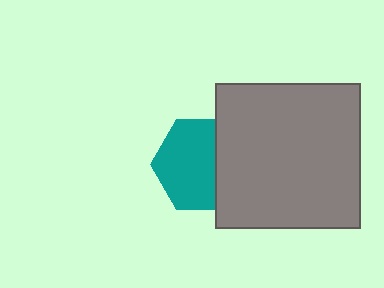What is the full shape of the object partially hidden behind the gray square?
The partially hidden object is a teal hexagon.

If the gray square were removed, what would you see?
You would see the complete teal hexagon.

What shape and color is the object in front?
The object in front is a gray square.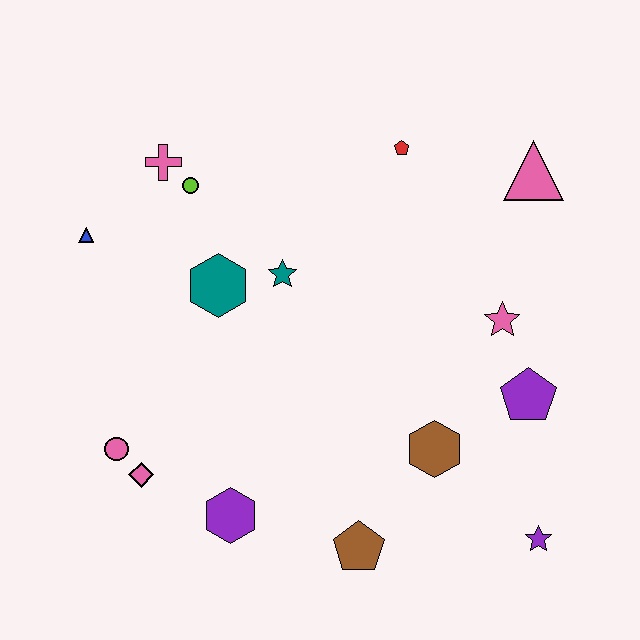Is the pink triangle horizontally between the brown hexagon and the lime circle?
No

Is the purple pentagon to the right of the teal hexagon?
Yes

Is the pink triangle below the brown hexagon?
No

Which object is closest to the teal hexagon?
The teal star is closest to the teal hexagon.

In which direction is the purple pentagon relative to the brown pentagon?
The purple pentagon is to the right of the brown pentagon.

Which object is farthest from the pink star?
The blue triangle is farthest from the pink star.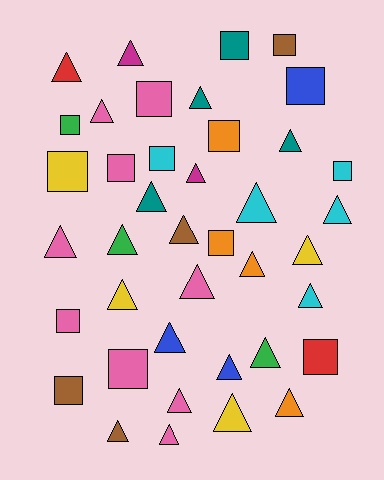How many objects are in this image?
There are 40 objects.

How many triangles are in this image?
There are 25 triangles.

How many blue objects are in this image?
There are 3 blue objects.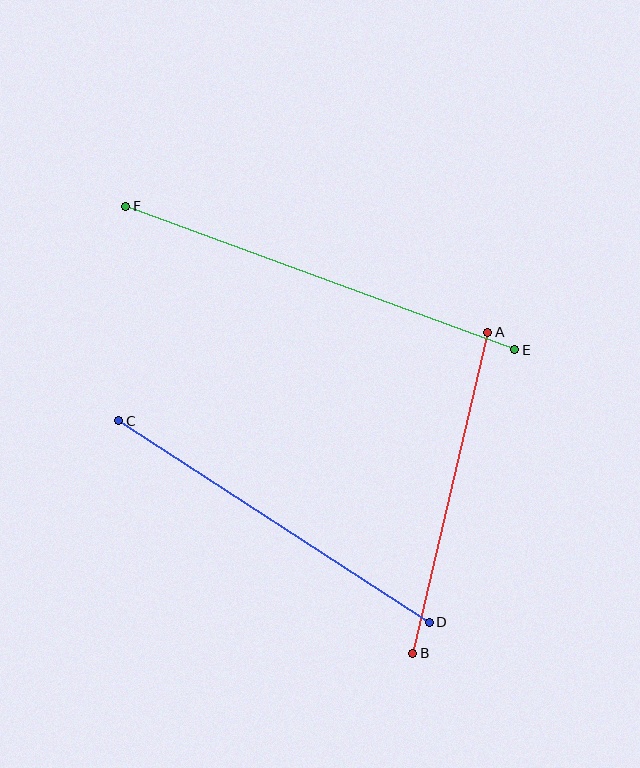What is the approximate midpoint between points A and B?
The midpoint is at approximately (450, 493) pixels.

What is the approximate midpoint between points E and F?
The midpoint is at approximately (320, 278) pixels.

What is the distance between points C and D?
The distance is approximately 370 pixels.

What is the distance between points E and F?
The distance is approximately 415 pixels.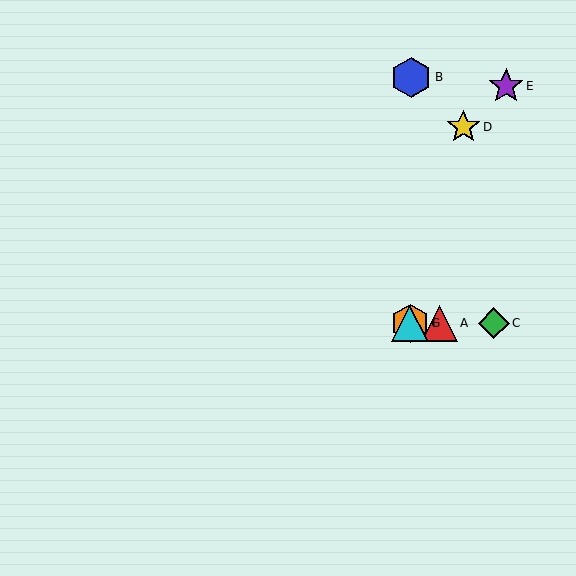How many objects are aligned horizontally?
4 objects (A, C, F, G) are aligned horizontally.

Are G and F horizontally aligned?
Yes, both are at y≈323.